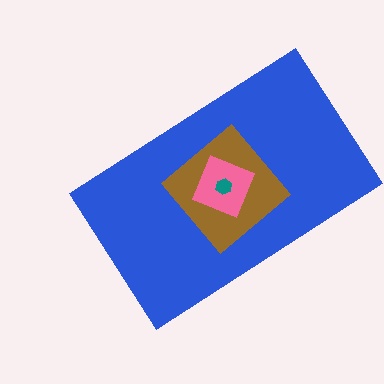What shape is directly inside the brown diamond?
The pink diamond.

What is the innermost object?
The teal hexagon.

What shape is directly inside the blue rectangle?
The brown diamond.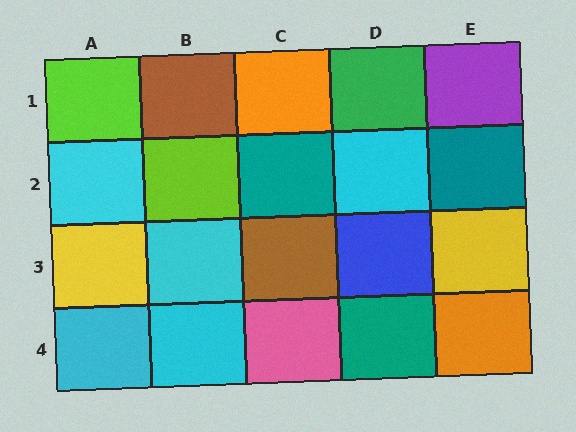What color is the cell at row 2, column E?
Teal.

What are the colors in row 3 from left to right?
Yellow, cyan, brown, blue, yellow.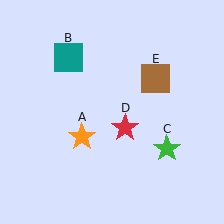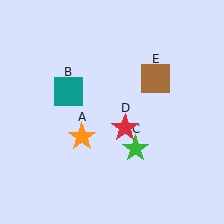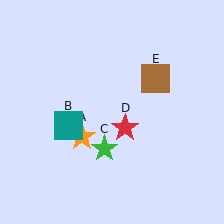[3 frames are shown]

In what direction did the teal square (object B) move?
The teal square (object B) moved down.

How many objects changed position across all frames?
2 objects changed position: teal square (object B), green star (object C).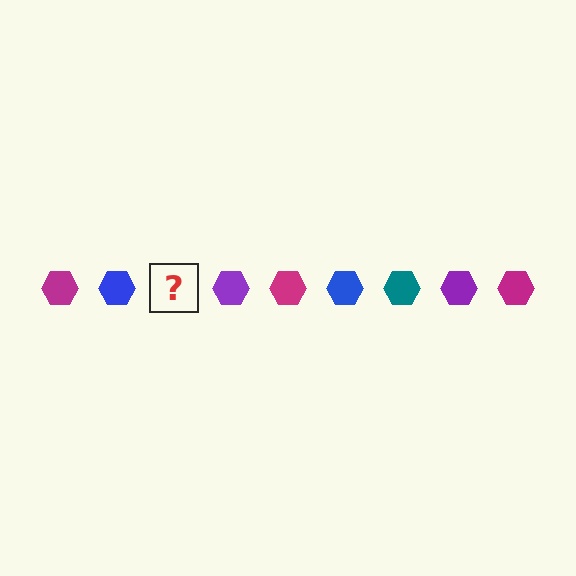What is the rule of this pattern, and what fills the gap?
The rule is that the pattern cycles through magenta, blue, teal, purple hexagons. The gap should be filled with a teal hexagon.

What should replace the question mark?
The question mark should be replaced with a teal hexagon.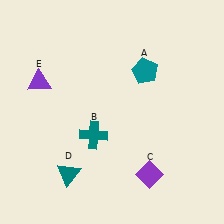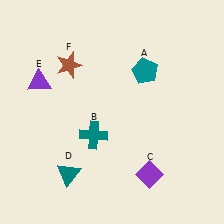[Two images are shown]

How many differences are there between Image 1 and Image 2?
There is 1 difference between the two images.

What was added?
A brown star (F) was added in Image 2.